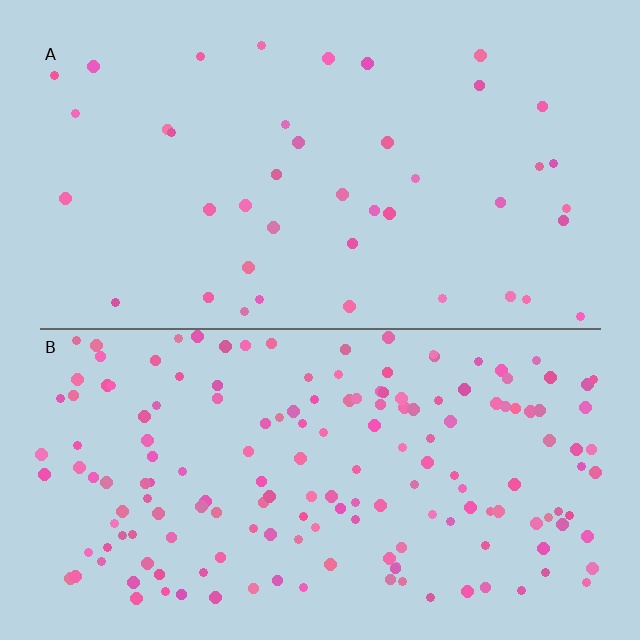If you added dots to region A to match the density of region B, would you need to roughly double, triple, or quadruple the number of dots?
Approximately quadruple.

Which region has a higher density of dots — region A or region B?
B (the bottom).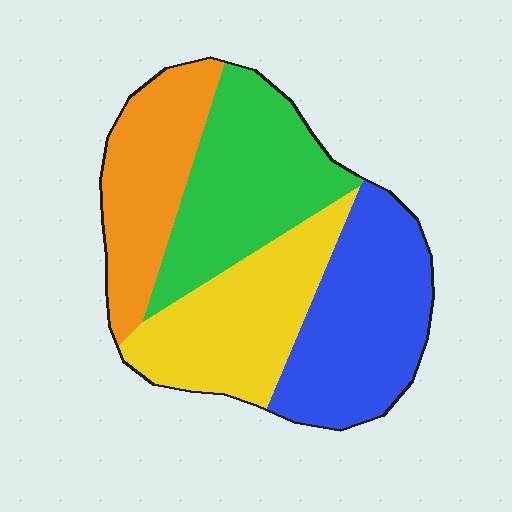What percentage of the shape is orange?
Orange takes up between a sixth and a third of the shape.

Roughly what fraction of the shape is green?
Green takes up between a quarter and a half of the shape.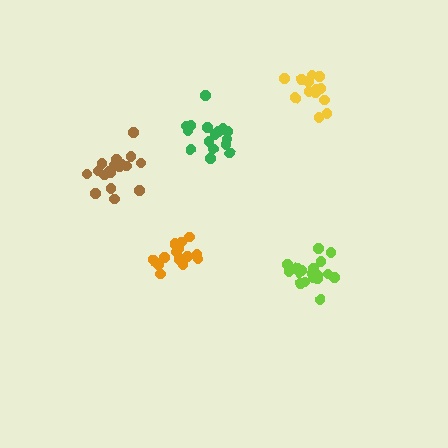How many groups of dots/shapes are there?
There are 5 groups.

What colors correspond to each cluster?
The clusters are colored: green, orange, yellow, brown, lime.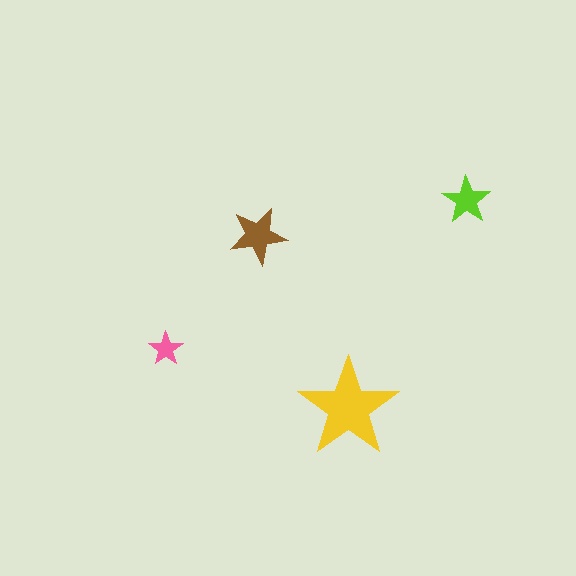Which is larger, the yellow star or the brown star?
The yellow one.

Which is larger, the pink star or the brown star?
The brown one.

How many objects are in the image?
There are 4 objects in the image.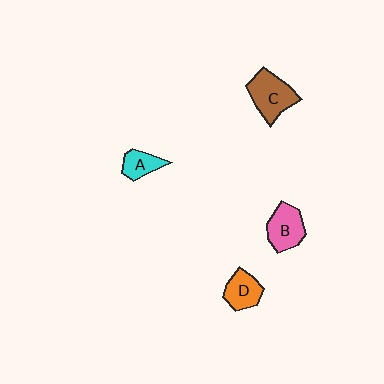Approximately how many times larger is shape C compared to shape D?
Approximately 1.5 times.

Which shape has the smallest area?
Shape A (cyan).